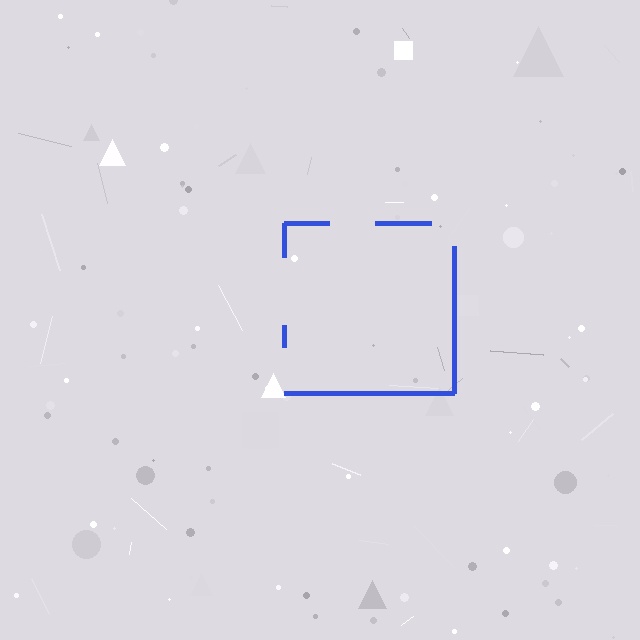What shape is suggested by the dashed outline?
The dashed outline suggests a square.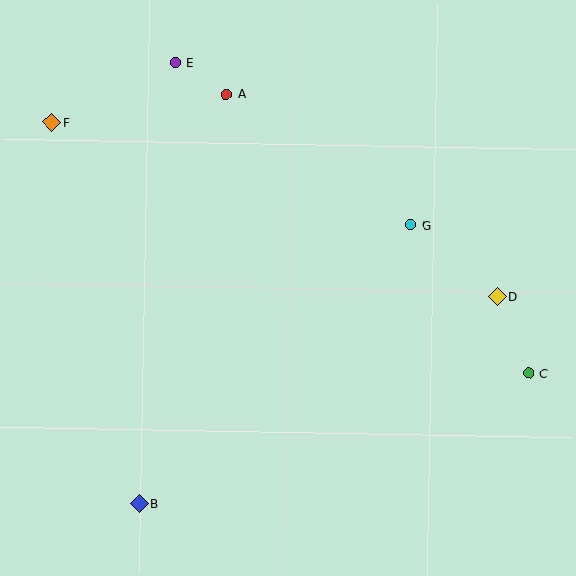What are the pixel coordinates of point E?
Point E is at (175, 63).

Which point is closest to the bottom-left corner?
Point B is closest to the bottom-left corner.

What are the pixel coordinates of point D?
Point D is at (497, 297).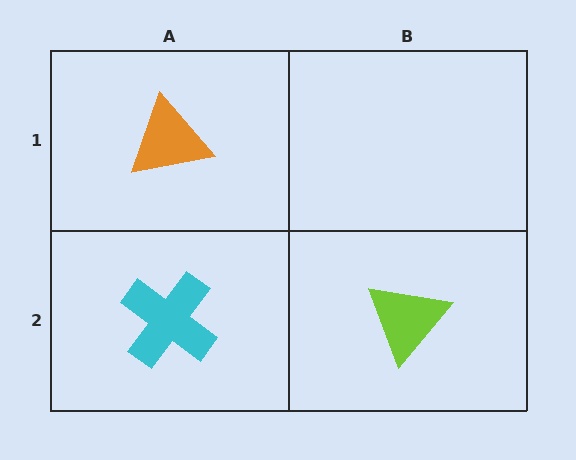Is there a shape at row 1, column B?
No, that cell is empty.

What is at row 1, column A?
An orange triangle.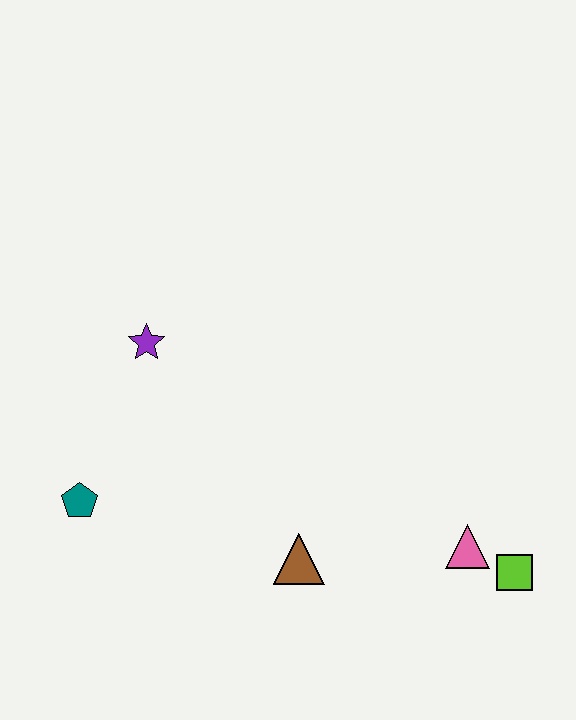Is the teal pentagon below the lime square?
No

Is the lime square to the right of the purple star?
Yes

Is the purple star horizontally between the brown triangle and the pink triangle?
No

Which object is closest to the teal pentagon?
The purple star is closest to the teal pentagon.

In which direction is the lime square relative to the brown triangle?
The lime square is to the right of the brown triangle.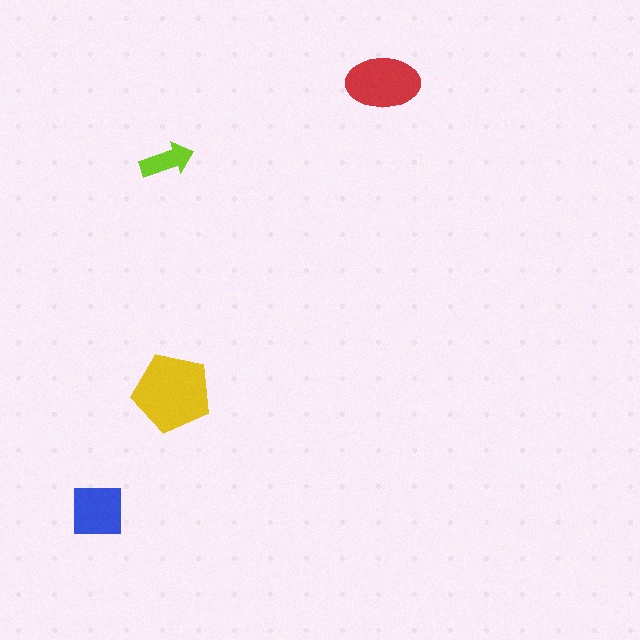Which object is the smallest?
The lime arrow.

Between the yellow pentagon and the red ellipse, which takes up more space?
The yellow pentagon.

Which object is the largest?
The yellow pentagon.